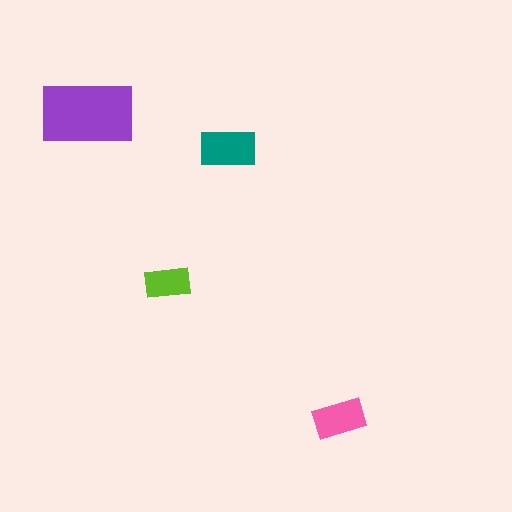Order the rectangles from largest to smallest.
the purple one, the teal one, the pink one, the lime one.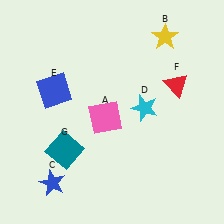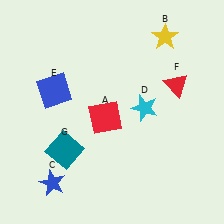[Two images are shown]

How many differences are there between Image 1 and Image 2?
There is 1 difference between the two images.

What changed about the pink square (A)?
In Image 1, A is pink. In Image 2, it changed to red.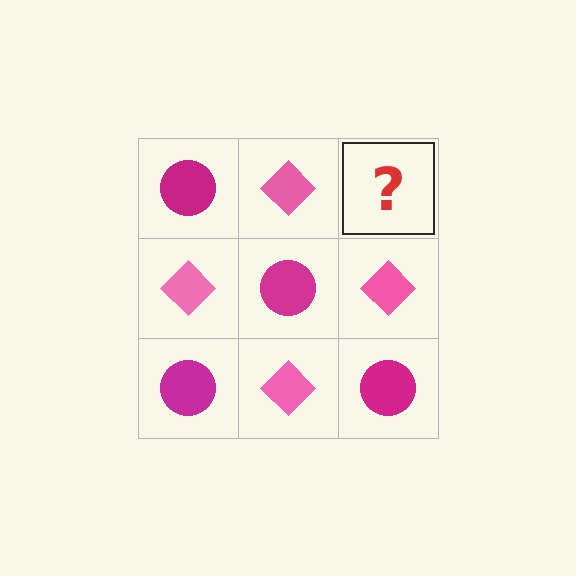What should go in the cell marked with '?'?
The missing cell should contain a magenta circle.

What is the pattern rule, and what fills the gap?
The rule is that it alternates magenta circle and pink diamond in a checkerboard pattern. The gap should be filled with a magenta circle.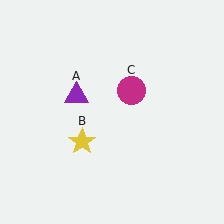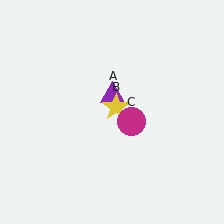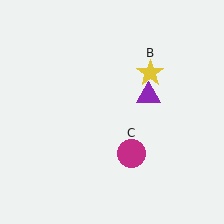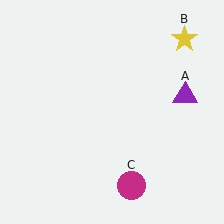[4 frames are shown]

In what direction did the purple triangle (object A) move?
The purple triangle (object A) moved right.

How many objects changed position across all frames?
3 objects changed position: purple triangle (object A), yellow star (object B), magenta circle (object C).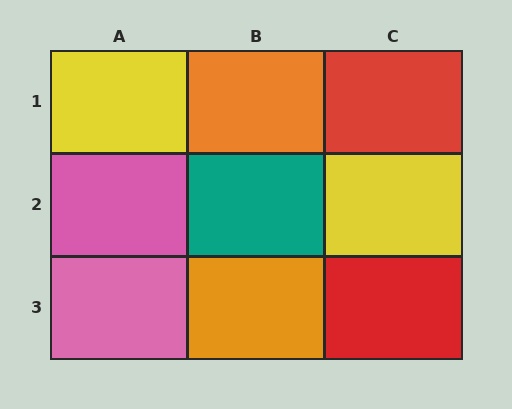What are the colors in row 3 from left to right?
Pink, orange, red.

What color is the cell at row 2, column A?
Pink.